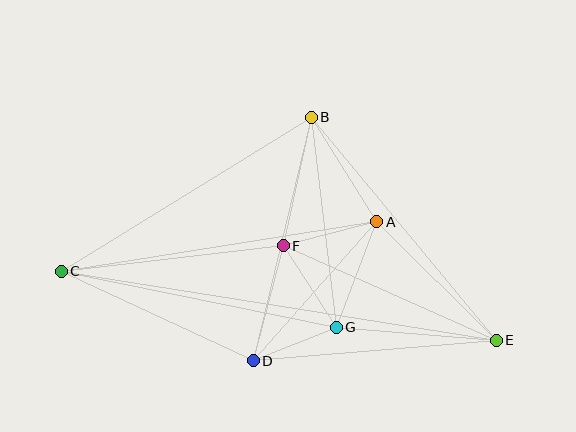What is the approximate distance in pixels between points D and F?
The distance between D and F is approximately 119 pixels.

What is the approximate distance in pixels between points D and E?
The distance between D and E is approximately 244 pixels.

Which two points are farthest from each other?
Points C and E are farthest from each other.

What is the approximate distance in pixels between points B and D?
The distance between B and D is approximately 250 pixels.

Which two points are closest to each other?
Points D and G are closest to each other.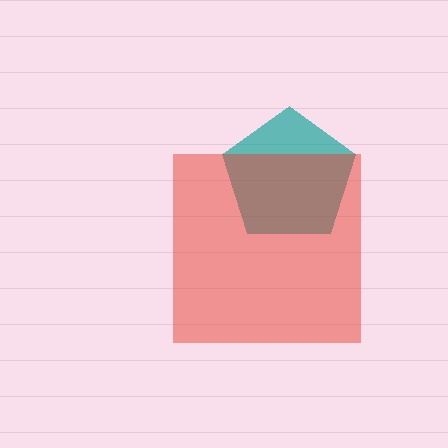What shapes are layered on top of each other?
The layered shapes are: a teal pentagon, a red square.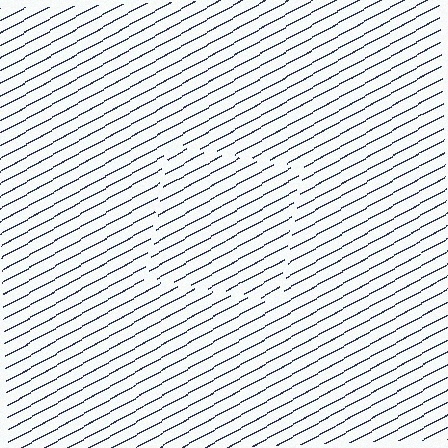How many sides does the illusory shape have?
4 sides — the line-ends trace a square.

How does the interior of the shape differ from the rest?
The interior of the shape contains the same grating, shifted by half a period — the contour is defined by the phase discontinuity where line-ends from the inner and outer gratings abut.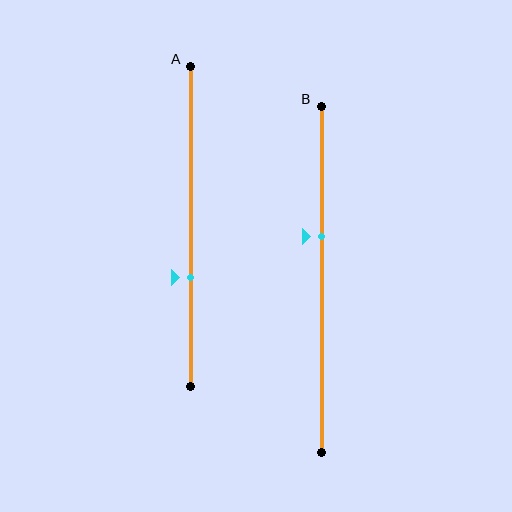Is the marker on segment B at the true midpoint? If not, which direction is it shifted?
No, the marker on segment B is shifted upward by about 12% of the segment length.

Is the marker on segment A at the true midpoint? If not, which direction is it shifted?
No, the marker on segment A is shifted downward by about 16% of the segment length.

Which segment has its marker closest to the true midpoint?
Segment B has its marker closest to the true midpoint.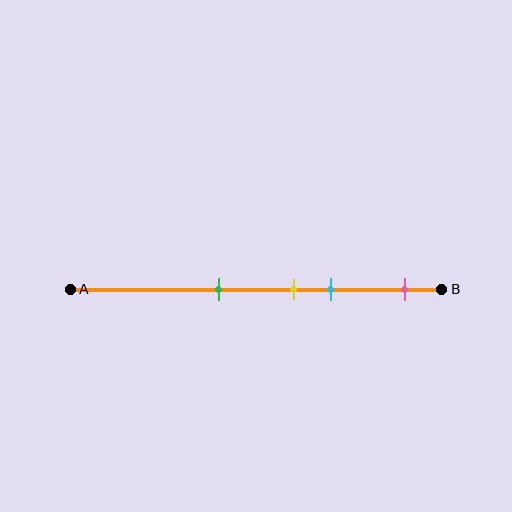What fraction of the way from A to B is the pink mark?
The pink mark is approximately 90% (0.9) of the way from A to B.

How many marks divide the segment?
There are 4 marks dividing the segment.